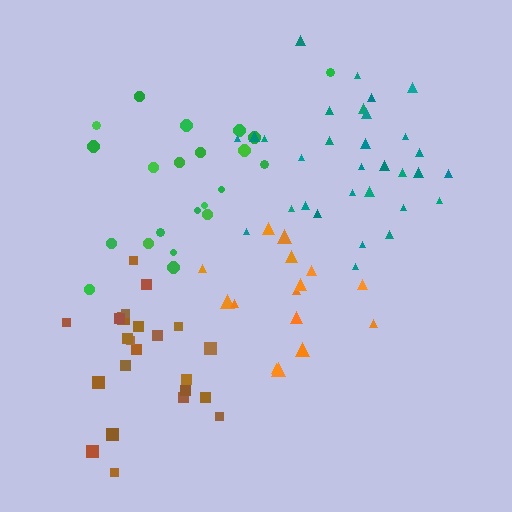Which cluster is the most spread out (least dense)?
Green.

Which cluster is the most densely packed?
Brown.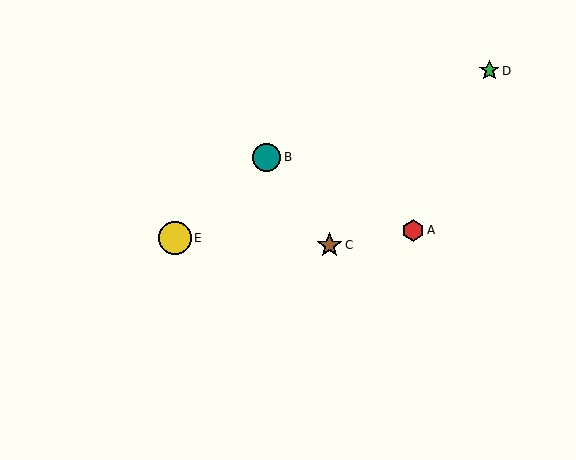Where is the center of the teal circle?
The center of the teal circle is at (267, 157).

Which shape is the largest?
The yellow circle (labeled E) is the largest.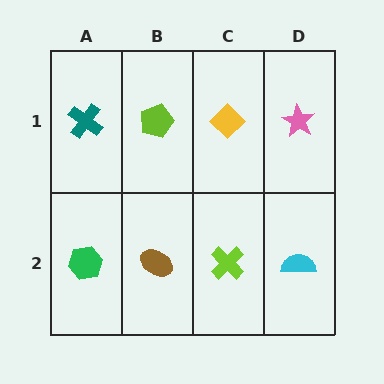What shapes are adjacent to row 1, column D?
A cyan semicircle (row 2, column D), a yellow diamond (row 1, column C).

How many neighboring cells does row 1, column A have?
2.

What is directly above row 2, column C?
A yellow diamond.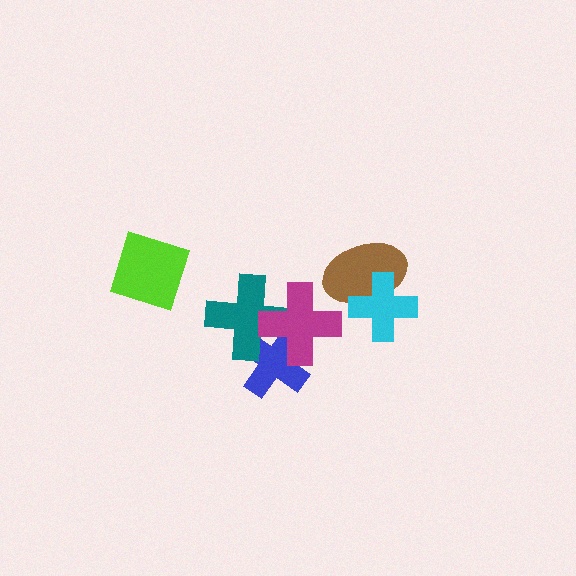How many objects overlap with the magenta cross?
2 objects overlap with the magenta cross.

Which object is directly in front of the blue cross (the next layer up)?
The teal cross is directly in front of the blue cross.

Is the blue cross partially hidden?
Yes, it is partially covered by another shape.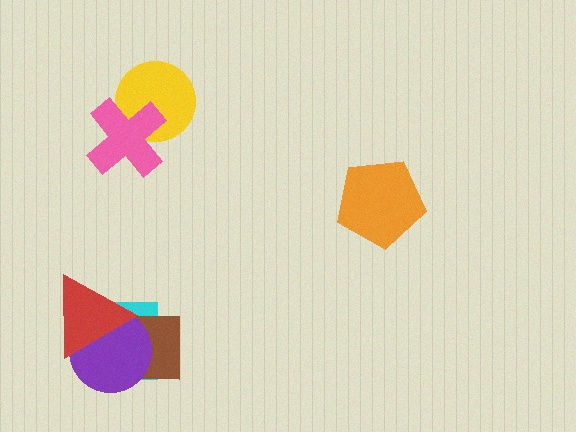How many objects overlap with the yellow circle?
1 object overlaps with the yellow circle.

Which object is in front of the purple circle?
The red triangle is in front of the purple circle.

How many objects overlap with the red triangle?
3 objects overlap with the red triangle.